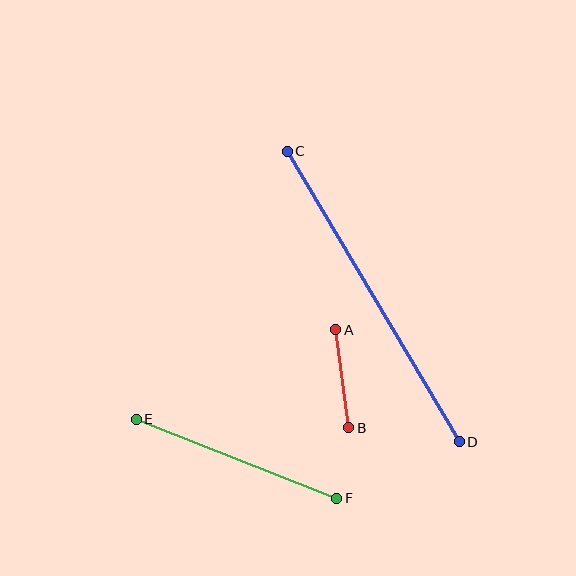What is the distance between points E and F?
The distance is approximately 216 pixels.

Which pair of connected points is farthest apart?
Points C and D are farthest apart.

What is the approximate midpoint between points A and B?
The midpoint is at approximately (342, 379) pixels.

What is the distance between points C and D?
The distance is approximately 338 pixels.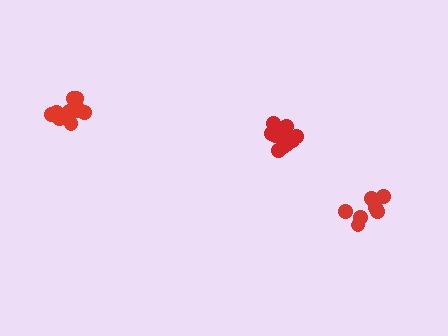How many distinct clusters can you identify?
There are 3 distinct clusters.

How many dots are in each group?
Group 1: 12 dots, Group 2: 10 dots, Group 3: 7 dots (29 total).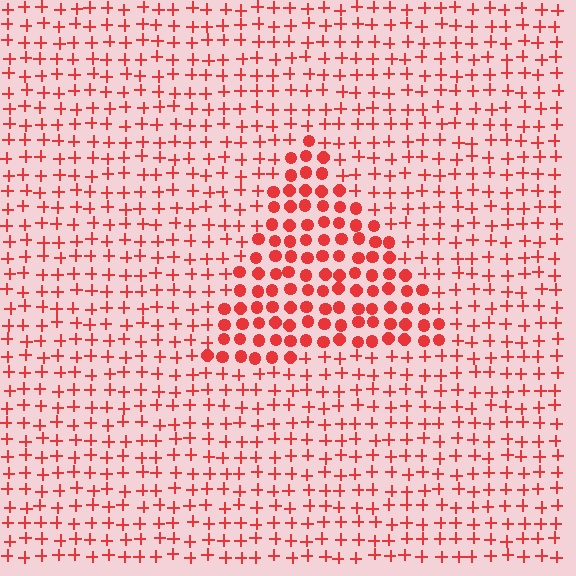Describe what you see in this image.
The image is filled with small red elements arranged in a uniform grid. A triangle-shaped region contains circles, while the surrounding area contains plus signs. The boundary is defined purely by the change in element shape.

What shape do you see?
I see a triangle.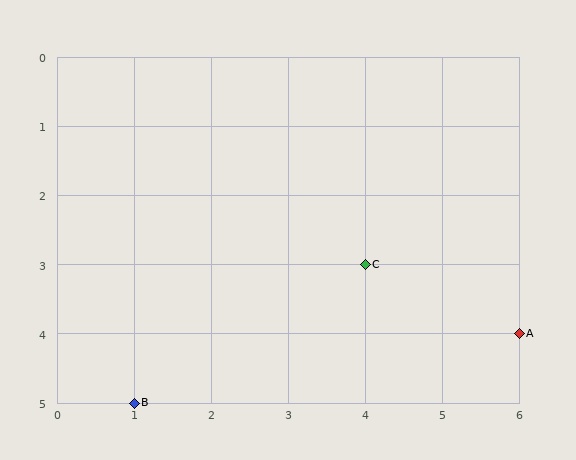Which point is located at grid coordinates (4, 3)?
Point C is at (4, 3).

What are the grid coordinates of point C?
Point C is at grid coordinates (4, 3).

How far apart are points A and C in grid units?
Points A and C are 2 columns and 1 row apart (about 2.2 grid units diagonally).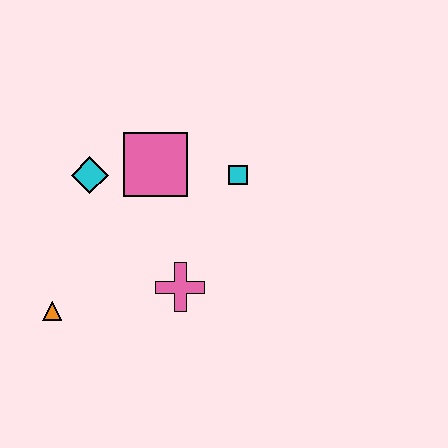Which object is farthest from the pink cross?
The cyan diamond is farthest from the pink cross.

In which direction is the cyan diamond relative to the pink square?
The cyan diamond is to the left of the pink square.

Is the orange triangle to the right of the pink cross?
No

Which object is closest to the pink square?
The cyan diamond is closest to the pink square.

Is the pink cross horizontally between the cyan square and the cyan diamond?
Yes